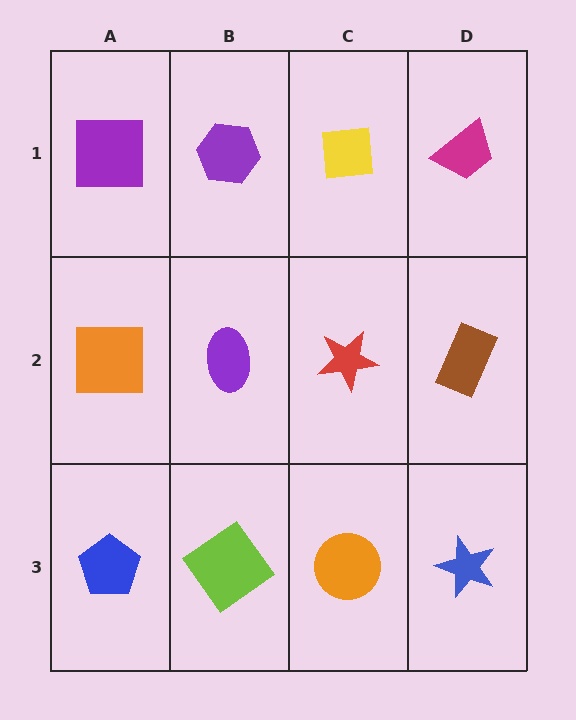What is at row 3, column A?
A blue pentagon.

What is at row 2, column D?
A brown rectangle.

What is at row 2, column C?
A red star.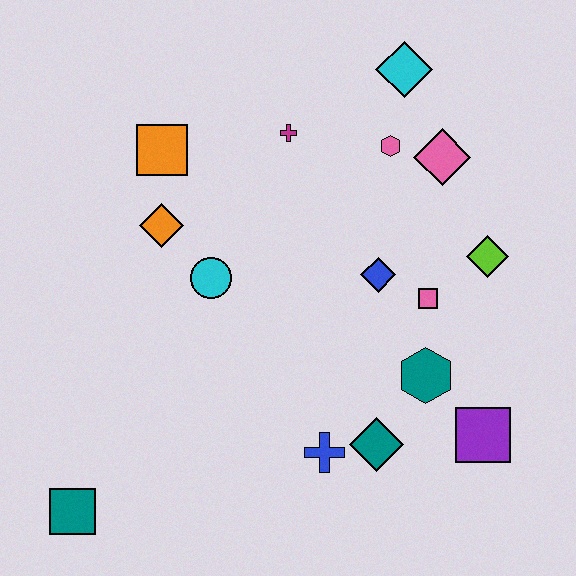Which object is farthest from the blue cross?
The cyan diamond is farthest from the blue cross.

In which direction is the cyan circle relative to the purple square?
The cyan circle is to the left of the purple square.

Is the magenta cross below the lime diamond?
No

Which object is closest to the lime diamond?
The pink square is closest to the lime diamond.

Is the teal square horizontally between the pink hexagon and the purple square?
No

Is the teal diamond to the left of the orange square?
No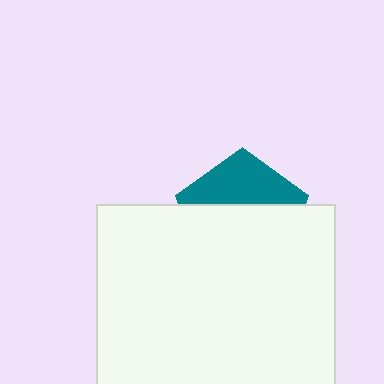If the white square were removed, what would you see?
You would see the complete teal pentagon.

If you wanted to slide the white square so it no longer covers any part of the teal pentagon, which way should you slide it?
Slide it down — that is the most direct way to separate the two shapes.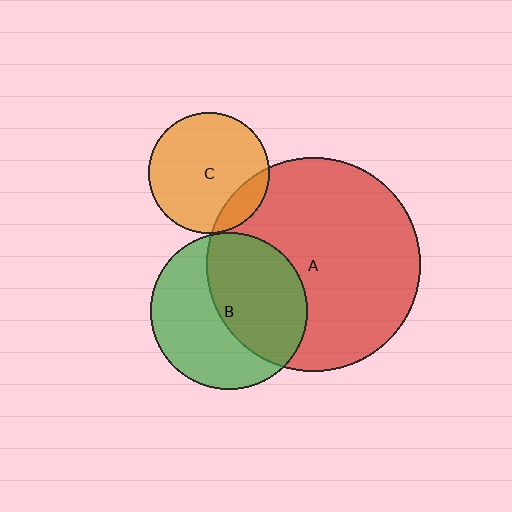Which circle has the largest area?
Circle A (red).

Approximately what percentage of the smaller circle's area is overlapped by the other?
Approximately 15%.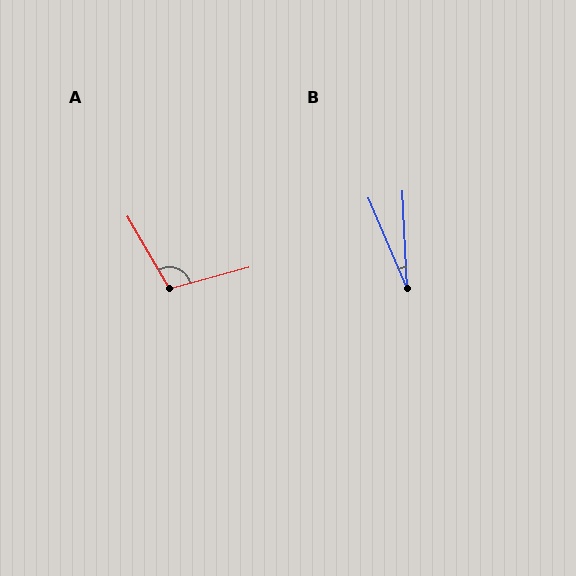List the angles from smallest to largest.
B (21°), A (105°).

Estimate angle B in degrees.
Approximately 21 degrees.